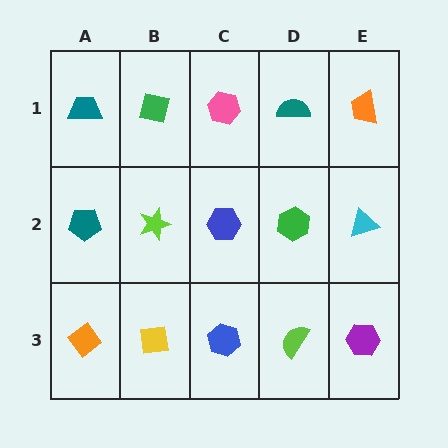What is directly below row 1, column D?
A green hexagon.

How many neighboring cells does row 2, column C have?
4.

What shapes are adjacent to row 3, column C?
A blue hexagon (row 2, column C), a yellow square (row 3, column B), a lime semicircle (row 3, column D).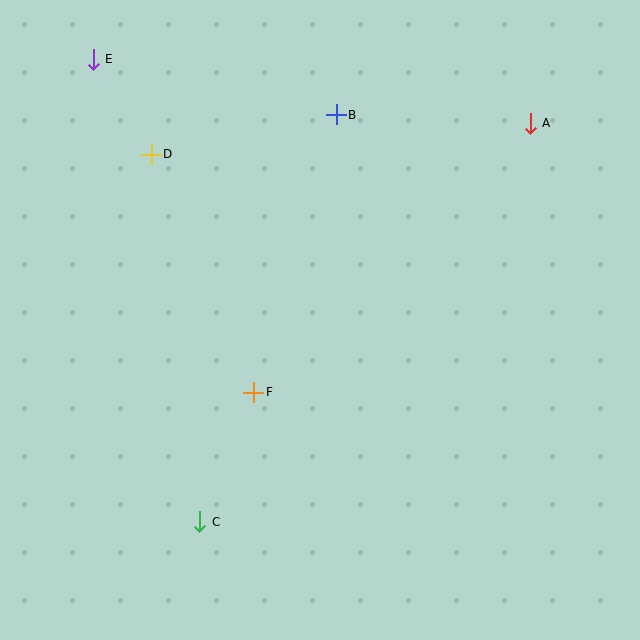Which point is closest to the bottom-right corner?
Point C is closest to the bottom-right corner.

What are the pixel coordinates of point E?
Point E is at (93, 59).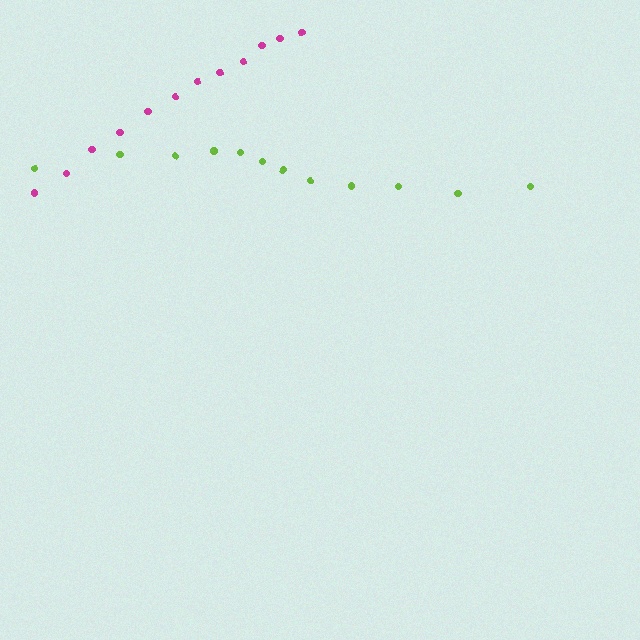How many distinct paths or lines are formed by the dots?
There are 2 distinct paths.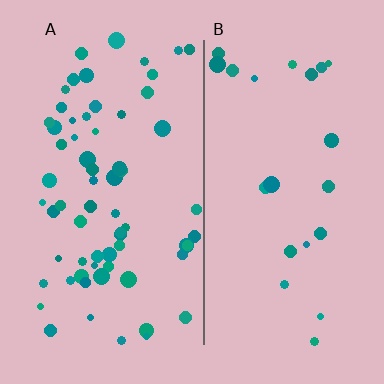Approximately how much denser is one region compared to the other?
Approximately 2.8× — region A over region B.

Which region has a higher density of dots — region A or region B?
A (the left).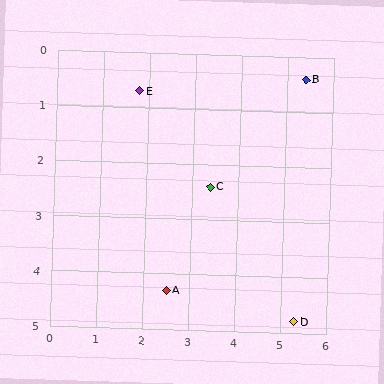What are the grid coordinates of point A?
Point A is at approximately (2.5, 4.3).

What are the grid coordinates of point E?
Point E is at approximately (1.8, 0.7).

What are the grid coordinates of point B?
Point B is at approximately (5.4, 0.4).